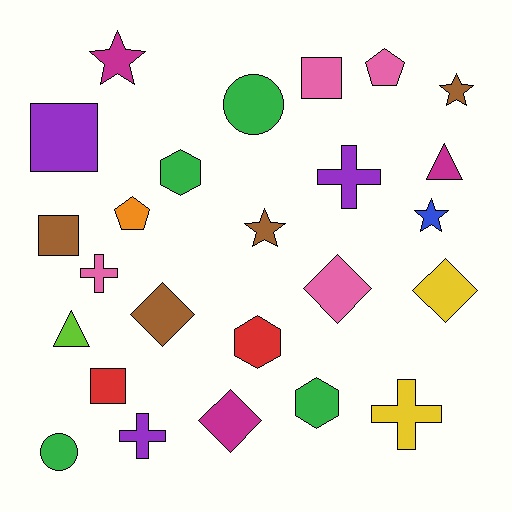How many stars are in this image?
There are 4 stars.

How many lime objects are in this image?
There is 1 lime object.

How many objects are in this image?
There are 25 objects.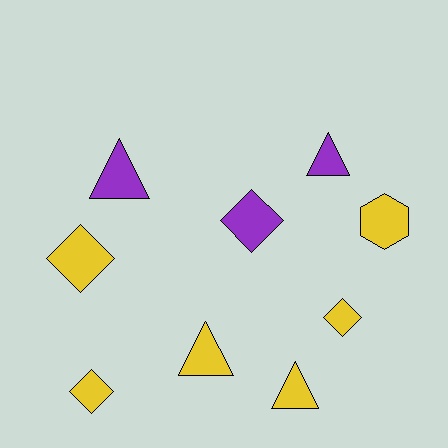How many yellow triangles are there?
There are 2 yellow triangles.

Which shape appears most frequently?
Diamond, with 4 objects.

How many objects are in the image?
There are 9 objects.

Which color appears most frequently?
Yellow, with 6 objects.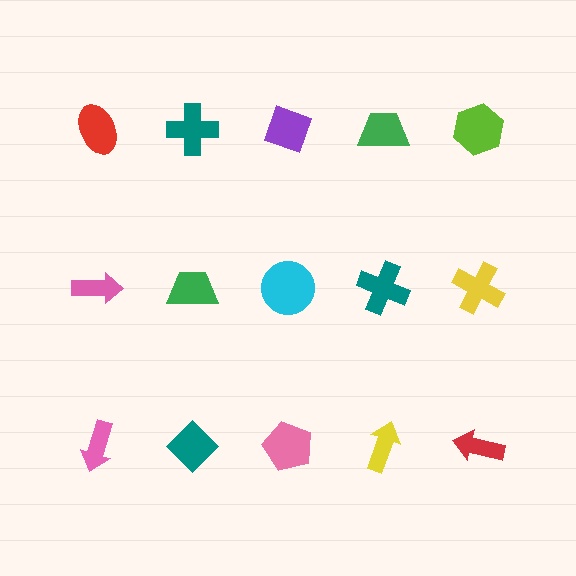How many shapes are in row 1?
5 shapes.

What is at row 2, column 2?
A green trapezoid.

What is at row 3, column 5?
A red arrow.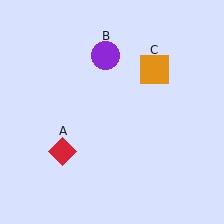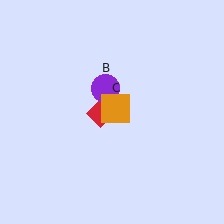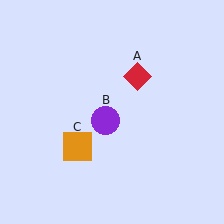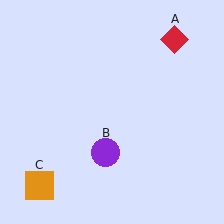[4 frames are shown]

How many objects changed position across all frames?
3 objects changed position: red diamond (object A), purple circle (object B), orange square (object C).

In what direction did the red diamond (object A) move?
The red diamond (object A) moved up and to the right.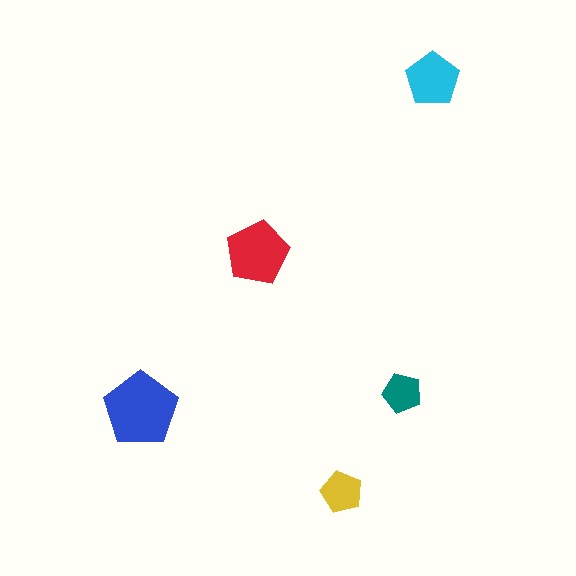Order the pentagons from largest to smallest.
the blue one, the red one, the cyan one, the yellow one, the teal one.